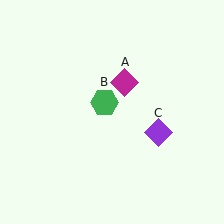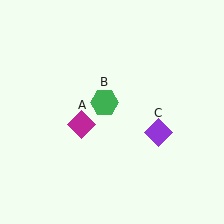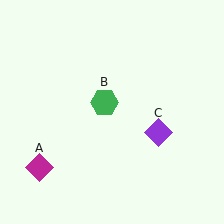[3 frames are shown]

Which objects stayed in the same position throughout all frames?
Green hexagon (object B) and purple diamond (object C) remained stationary.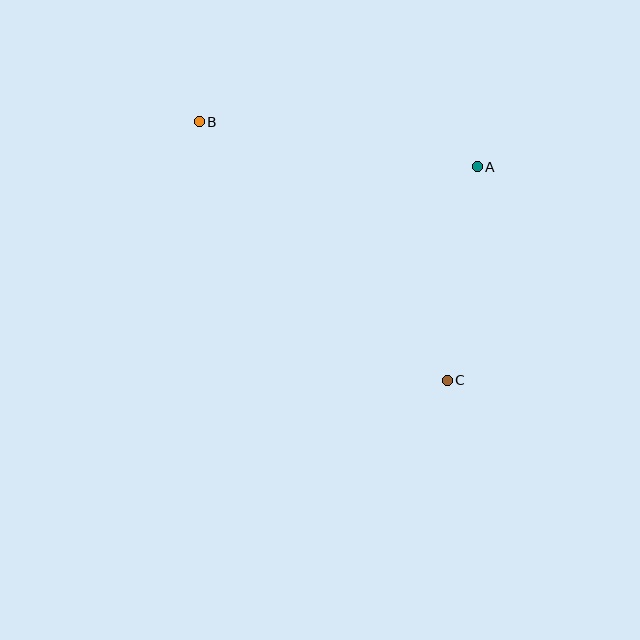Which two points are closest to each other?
Points A and C are closest to each other.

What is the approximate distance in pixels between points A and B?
The distance between A and B is approximately 282 pixels.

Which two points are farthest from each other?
Points B and C are farthest from each other.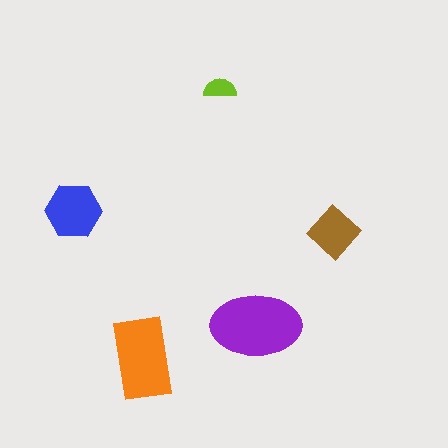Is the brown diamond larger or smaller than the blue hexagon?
Smaller.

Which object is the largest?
The purple ellipse.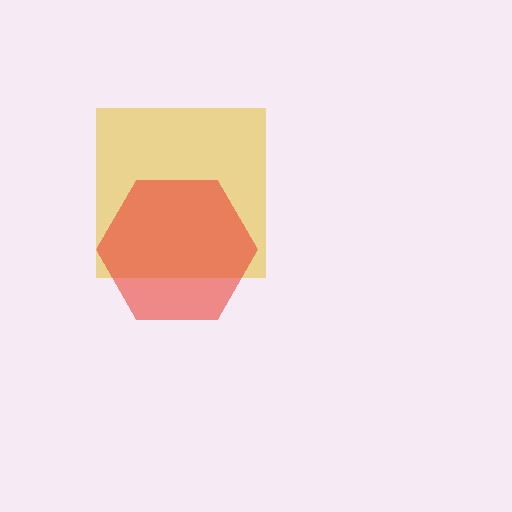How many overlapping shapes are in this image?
There are 2 overlapping shapes in the image.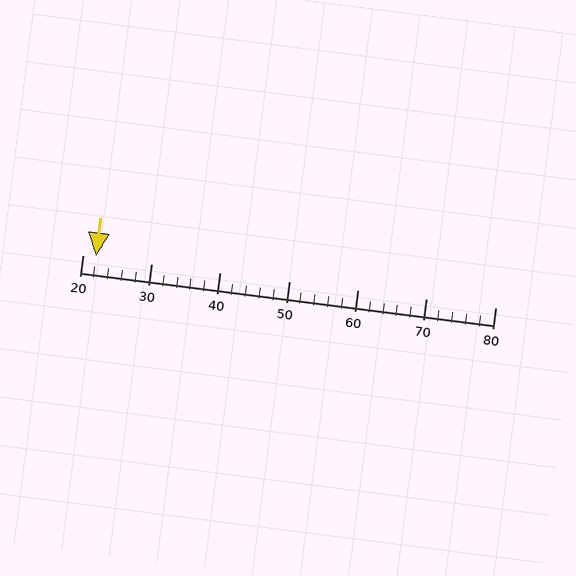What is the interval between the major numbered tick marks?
The major tick marks are spaced 10 units apart.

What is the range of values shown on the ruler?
The ruler shows values from 20 to 80.